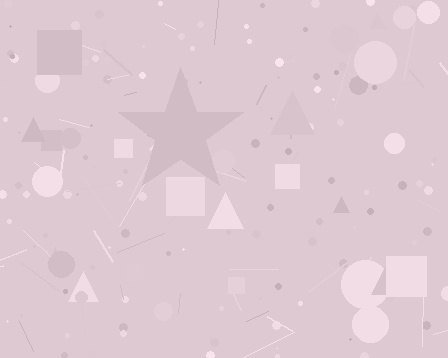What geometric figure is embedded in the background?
A star is embedded in the background.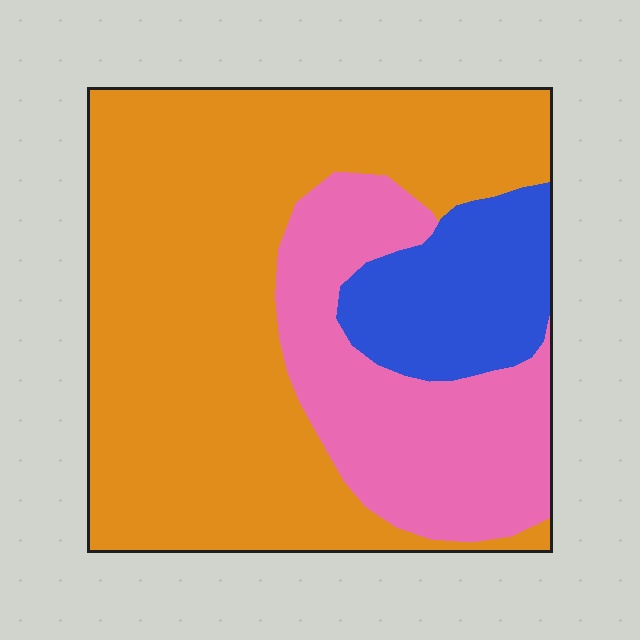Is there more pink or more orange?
Orange.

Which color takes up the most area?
Orange, at roughly 60%.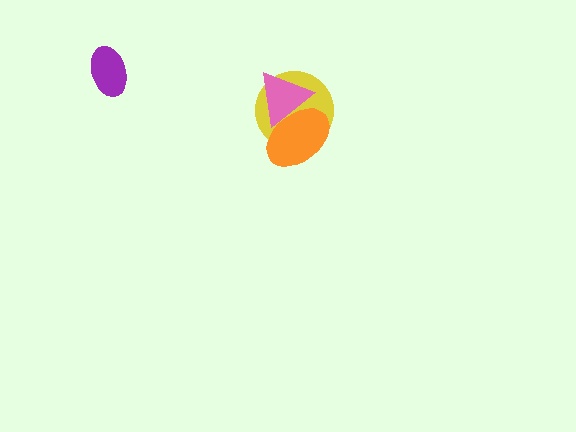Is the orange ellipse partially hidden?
No, no other shape covers it.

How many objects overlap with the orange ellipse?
2 objects overlap with the orange ellipse.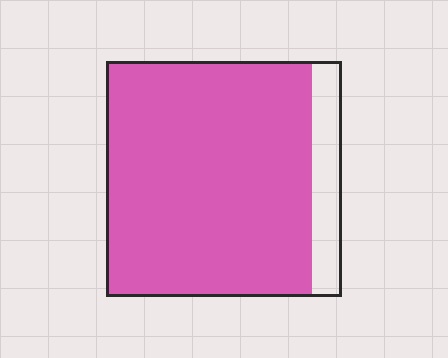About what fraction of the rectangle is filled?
About seven eighths (7/8).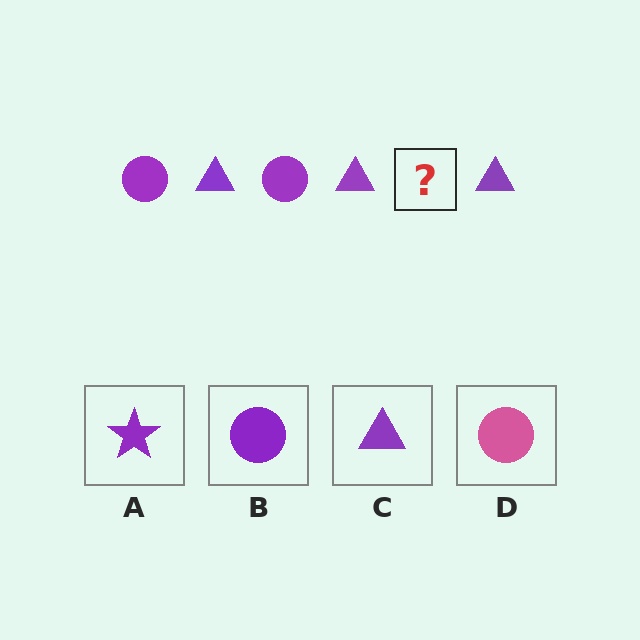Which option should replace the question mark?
Option B.